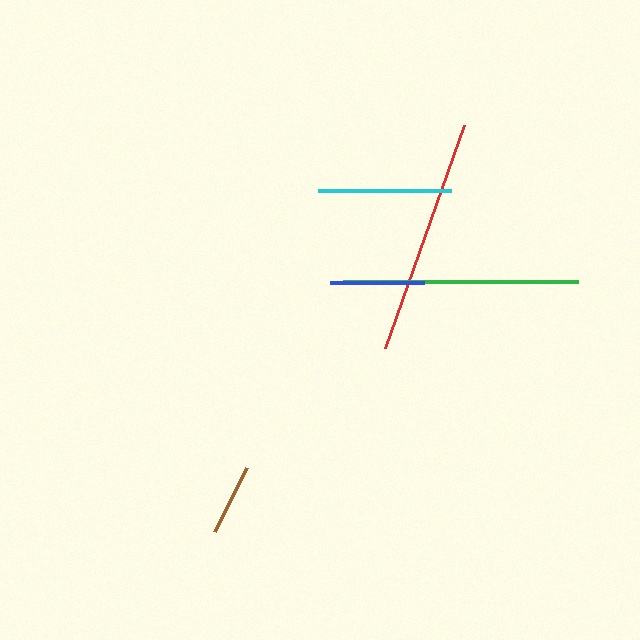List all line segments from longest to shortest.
From longest to shortest: red, green, cyan, blue, brown.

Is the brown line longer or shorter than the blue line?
The blue line is longer than the brown line.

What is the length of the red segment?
The red segment is approximately 237 pixels long.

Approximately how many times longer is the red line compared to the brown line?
The red line is approximately 3.3 times the length of the brown line.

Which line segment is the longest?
The red line is the longest at approximately 237 pixels.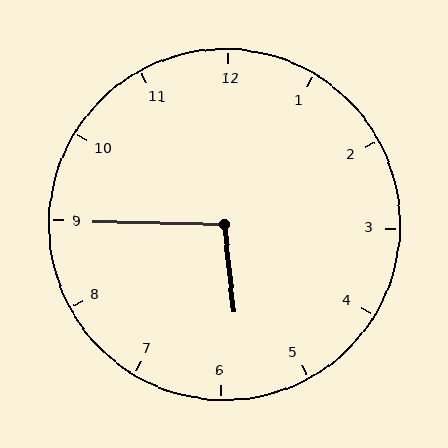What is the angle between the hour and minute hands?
Approximately 98 degrees.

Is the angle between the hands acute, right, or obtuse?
It is obtuse.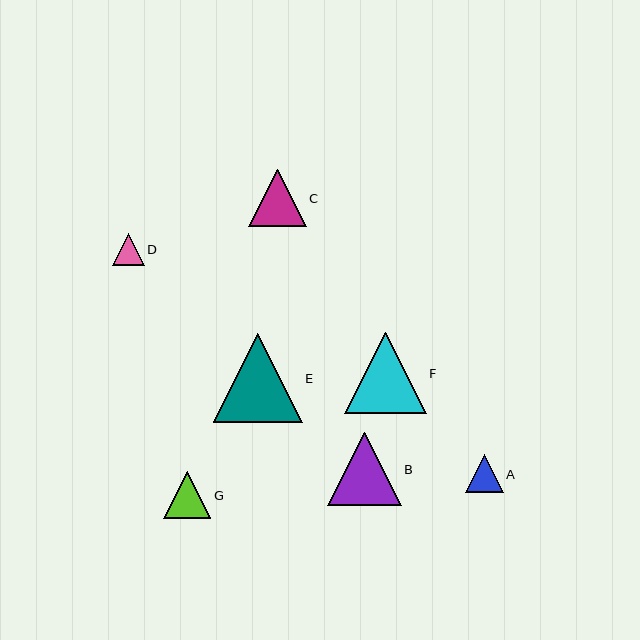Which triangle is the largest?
Triangle E is the largest with a size of approximately 89 pixels.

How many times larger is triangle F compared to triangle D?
Triangle F is approximately 2.6 times the size of triangle D.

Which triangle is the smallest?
Triangle D is the smallest with a size of approximately 32 pixels.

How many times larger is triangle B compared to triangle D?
Triangle B is approximately 2.3 times the size of triangle D.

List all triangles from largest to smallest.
From largest to smallest: E, F, B, C, G, A, D.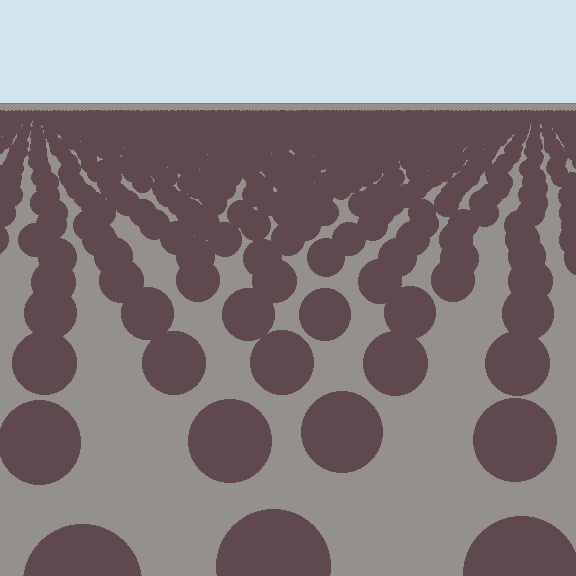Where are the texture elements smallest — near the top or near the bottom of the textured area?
Near the top.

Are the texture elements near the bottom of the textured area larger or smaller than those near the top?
Larger. Near the bottom, elements are closer to the viewer and appear at a bigger on-screen size.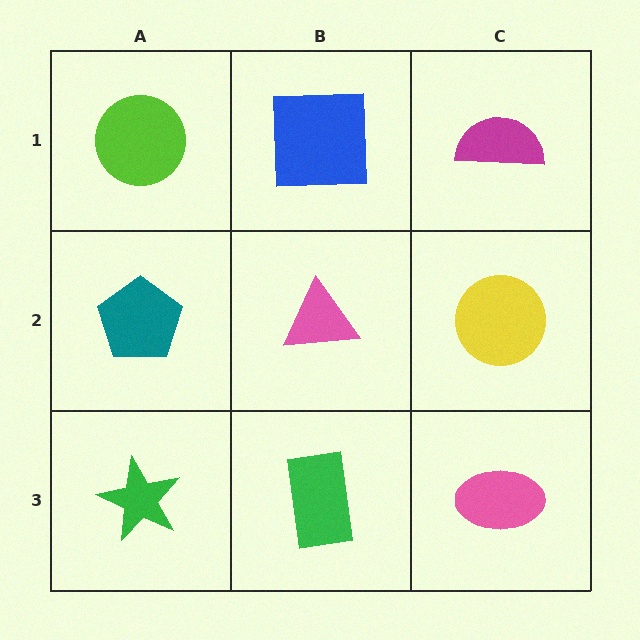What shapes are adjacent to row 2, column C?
A magenta semicircle (row 1, column C), a pink ellipse (row 3, column C), a pink triangle (row 2, column B).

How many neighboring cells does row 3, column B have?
3.